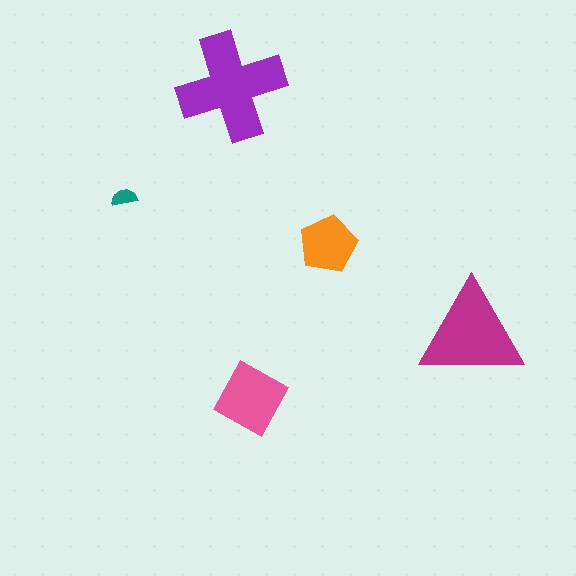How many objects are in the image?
There are 5 objects in the image.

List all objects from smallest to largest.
The teal semicircle, the orange pentagon, the pink diamond, the magenta triangle, the purple cross.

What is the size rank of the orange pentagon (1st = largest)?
4th.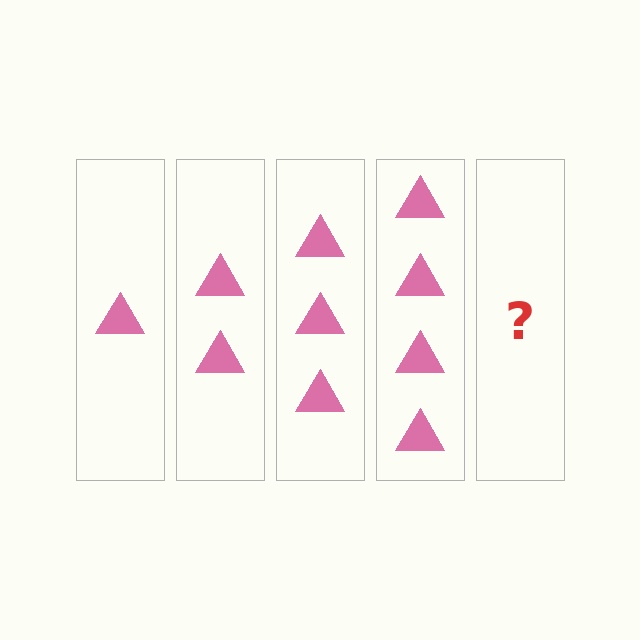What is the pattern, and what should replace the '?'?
The pattern is that each step adds one more triangle. The '?' should be 5 triangles.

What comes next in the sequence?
The next element should be 5 triangles.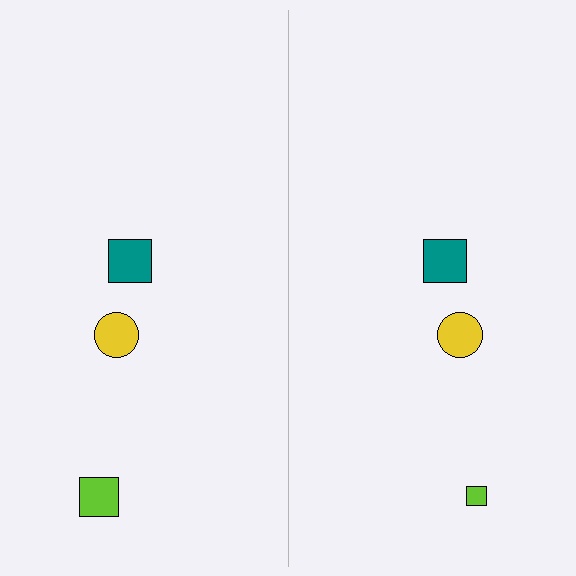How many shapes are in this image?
There are 6 shapes in this image.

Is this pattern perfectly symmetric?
No, the pattern is not perfectly symmetric. The lime square on the right side has a different size than its mirror counterpart.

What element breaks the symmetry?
The lime square on the right side has a different size than its mirror counterpart.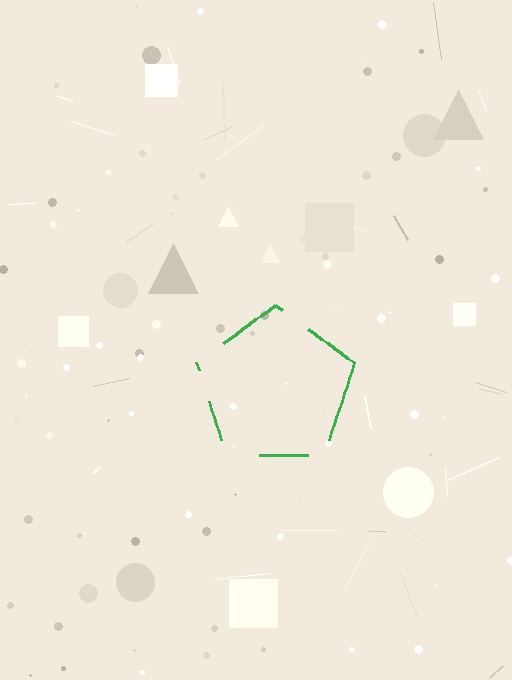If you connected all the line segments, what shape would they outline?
They would outline a pentagon.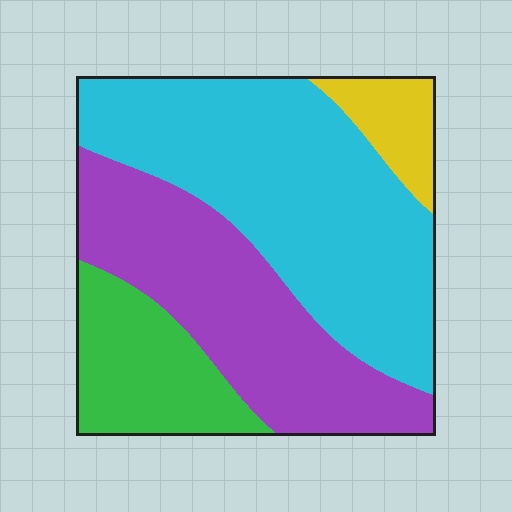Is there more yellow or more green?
Green.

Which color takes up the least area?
Yellow, at roughly 5%.